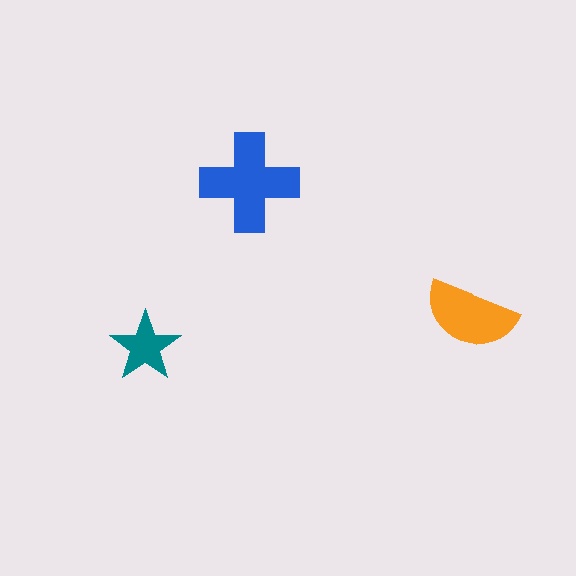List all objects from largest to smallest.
The blue cross, the orange semicircle, the teal star.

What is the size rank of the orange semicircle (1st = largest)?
2nd.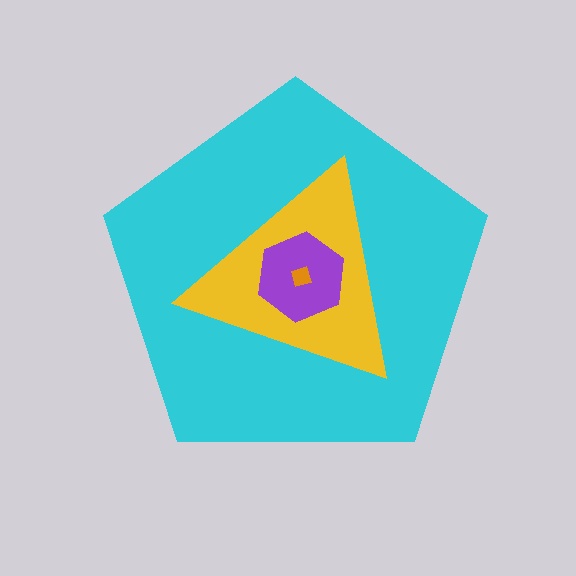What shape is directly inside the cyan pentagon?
The yellow triangle.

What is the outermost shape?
The cyan pentagon.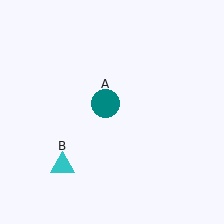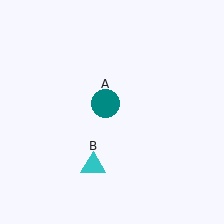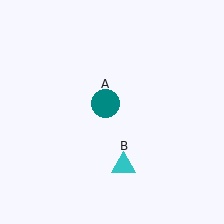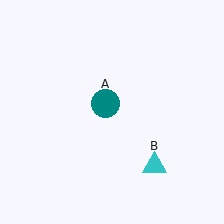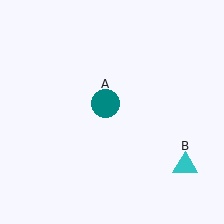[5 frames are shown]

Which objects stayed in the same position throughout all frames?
Teal circle (object A) remained stationary.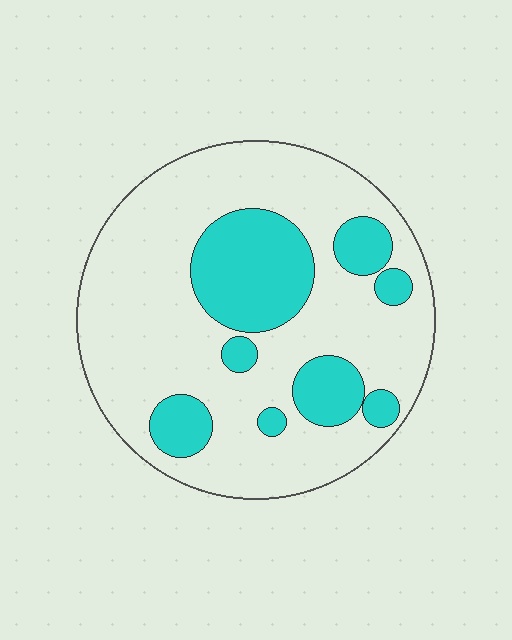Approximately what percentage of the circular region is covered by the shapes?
Approximately 25%.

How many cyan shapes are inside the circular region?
8.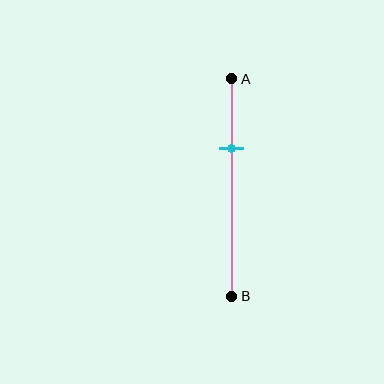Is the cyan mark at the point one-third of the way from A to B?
Yes, the mark is approximately at the one-third point.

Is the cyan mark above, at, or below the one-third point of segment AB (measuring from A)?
The cyan mark is approximately at the one-third point of segment AB.